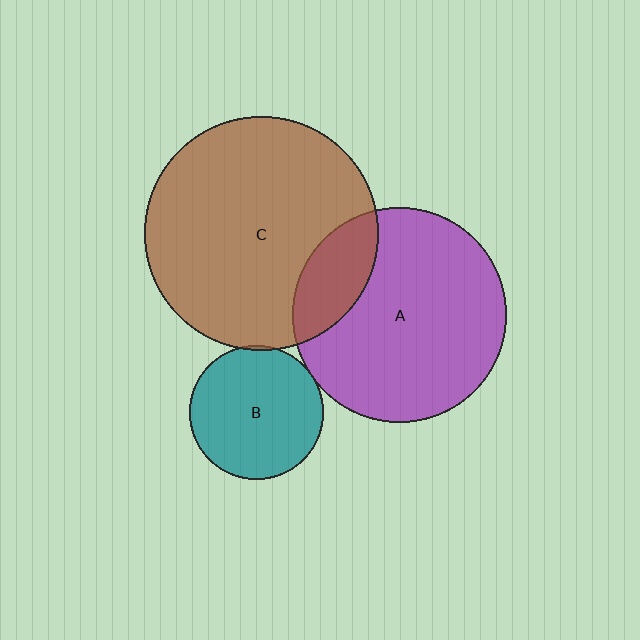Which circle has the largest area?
Circle C (brown).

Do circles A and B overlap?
Yes.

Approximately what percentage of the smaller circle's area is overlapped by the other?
Approximately 5%.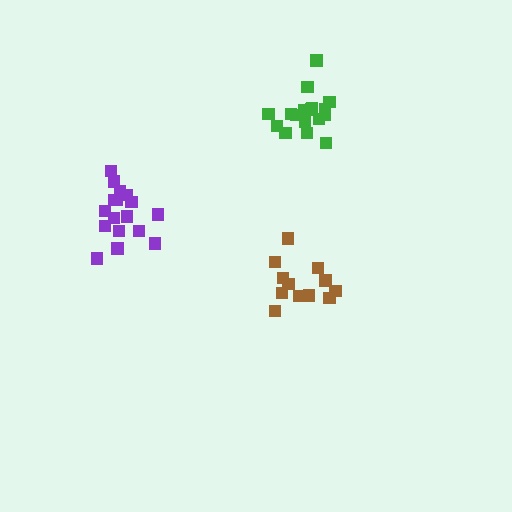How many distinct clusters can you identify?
There are 3 distinct clusters.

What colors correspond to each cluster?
The clusters are colored: green, brown, purple.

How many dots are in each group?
Group 1: 17 dots, Group 2: 13 dots, Group 3: 17 dots (47 total).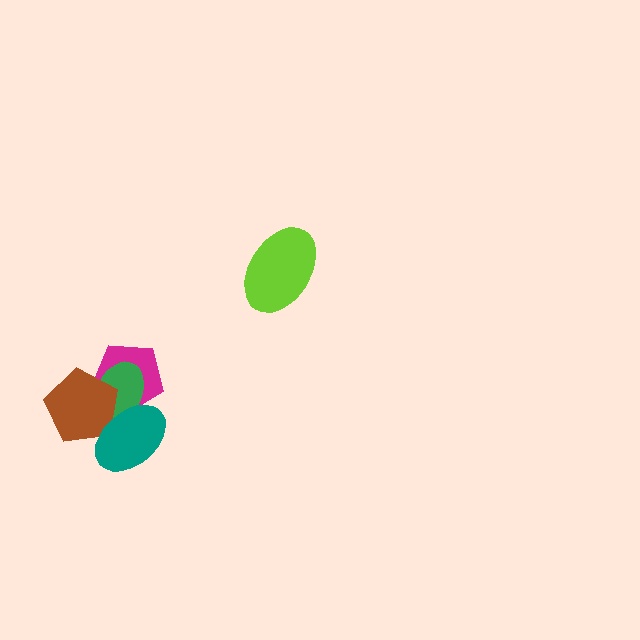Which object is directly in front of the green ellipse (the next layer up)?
The brown pentagon is directly in front of the green ellipse.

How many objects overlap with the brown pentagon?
3 objects overlap with the brown pentagon.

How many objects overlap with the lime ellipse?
0 objects overlap with the lime ellipse.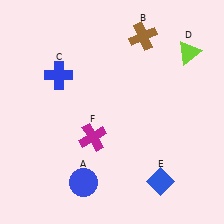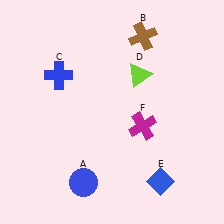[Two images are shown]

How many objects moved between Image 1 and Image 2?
2 objects moved between the two images.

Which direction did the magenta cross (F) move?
The magenta cross (F) moved right.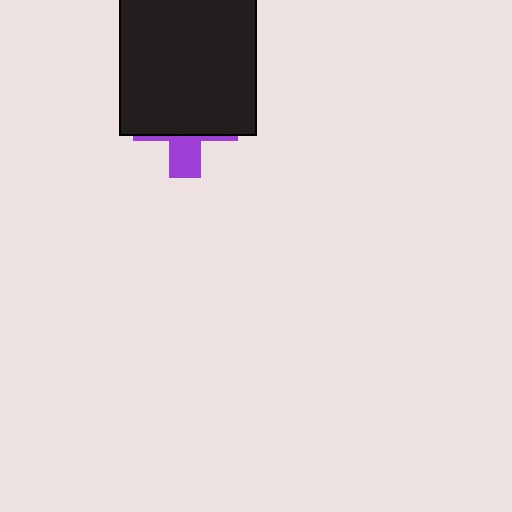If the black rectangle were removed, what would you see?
You would see the complete purple cross.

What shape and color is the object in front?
The object in front is a black rectangle.